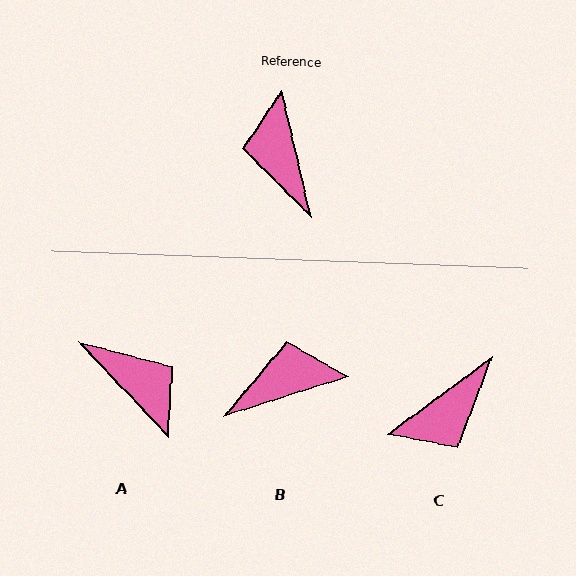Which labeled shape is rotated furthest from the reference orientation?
A, about 150 degrees away.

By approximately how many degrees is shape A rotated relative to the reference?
Approximately 150 degrees clockwise.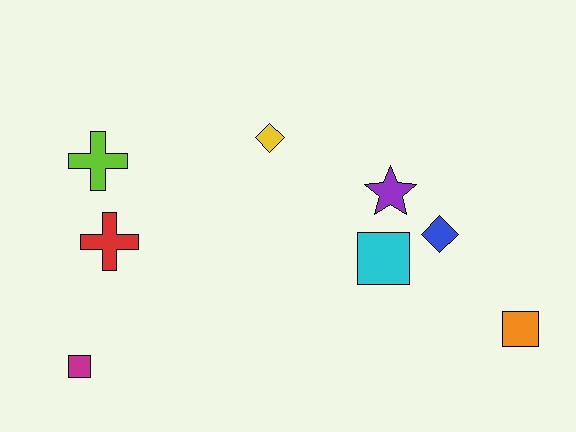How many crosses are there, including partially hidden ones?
There are 2 crosses.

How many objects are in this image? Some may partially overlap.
There are 8 objects.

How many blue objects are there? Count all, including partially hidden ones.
There is 1 blue object.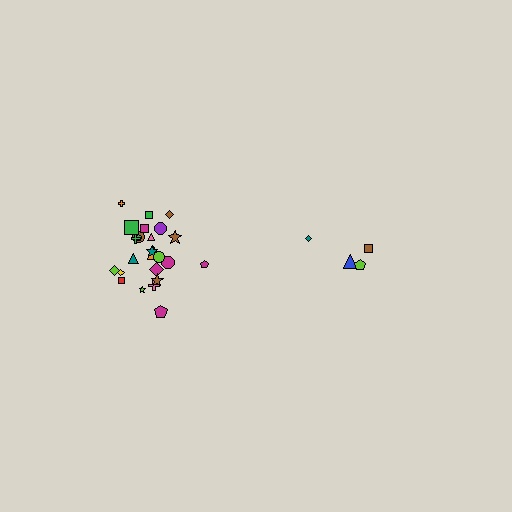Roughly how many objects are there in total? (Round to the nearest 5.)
Roughly 30 objects in total.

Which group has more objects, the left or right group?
The left group.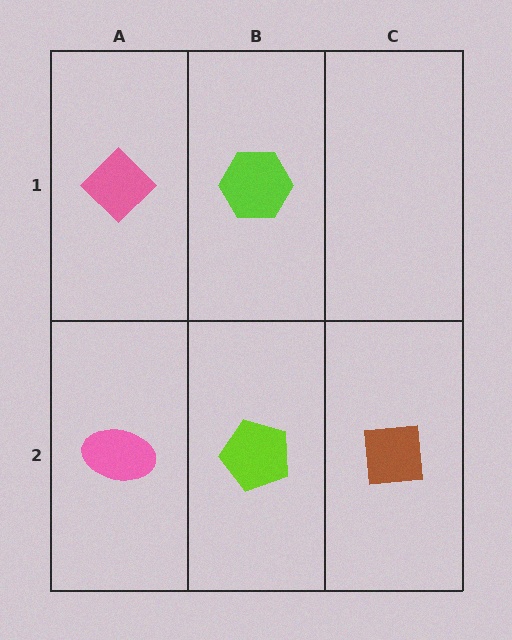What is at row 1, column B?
A lime hexagon.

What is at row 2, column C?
A brown square.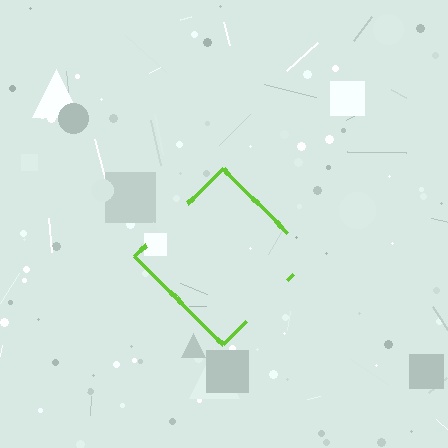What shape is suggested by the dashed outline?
The dashed outline suggests a diamond.